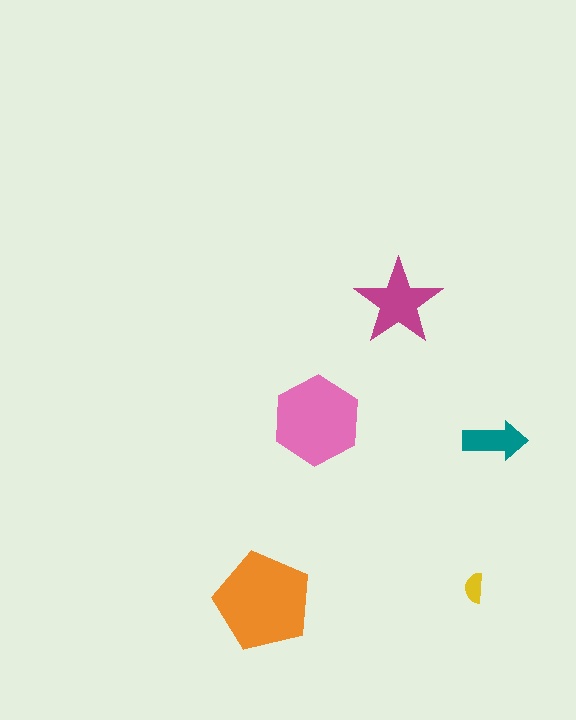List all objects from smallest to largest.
The yellow semicircle, the teal arrow, the magenta star, the pink hexagon, the orange pentagon.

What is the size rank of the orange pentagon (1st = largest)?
1st.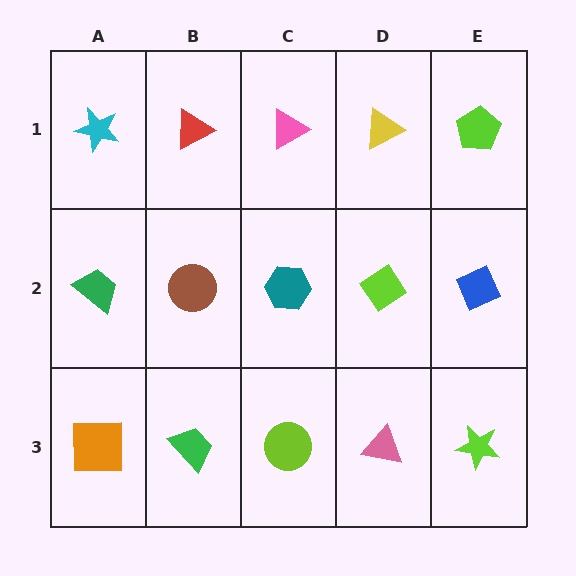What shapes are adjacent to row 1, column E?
A blue diamond (row 2, column E), a yellow triangle (row 1, column D).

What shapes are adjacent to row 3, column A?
A green trapezoid (row 2, column A), a green trapezoid (row 3, column B).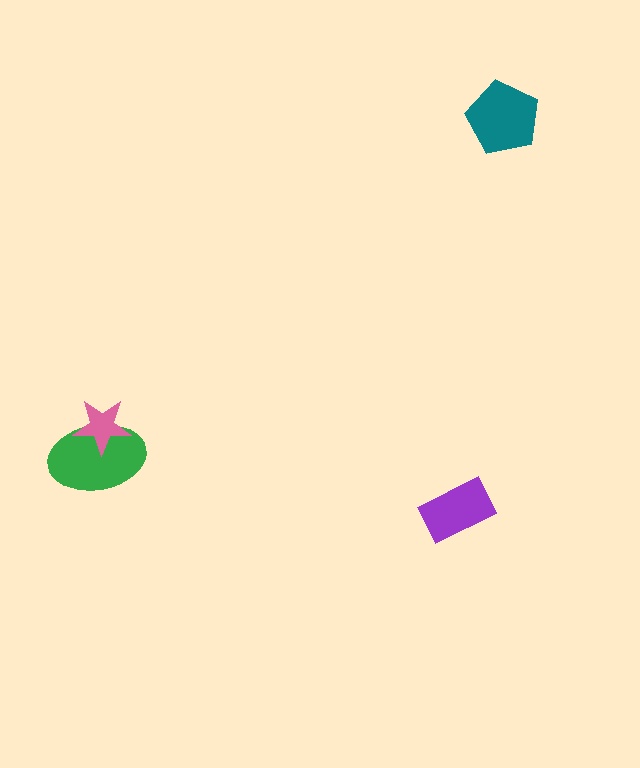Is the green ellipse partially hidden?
Yes, it is partially covered by another shape.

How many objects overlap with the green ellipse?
1 object overlaps with the green ellipse.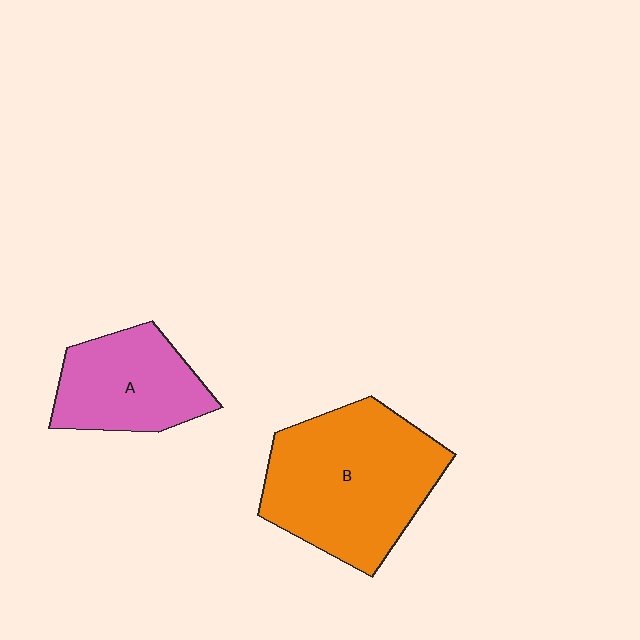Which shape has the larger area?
Shape B (orange).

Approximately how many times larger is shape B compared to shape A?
Approximately 1.7 times.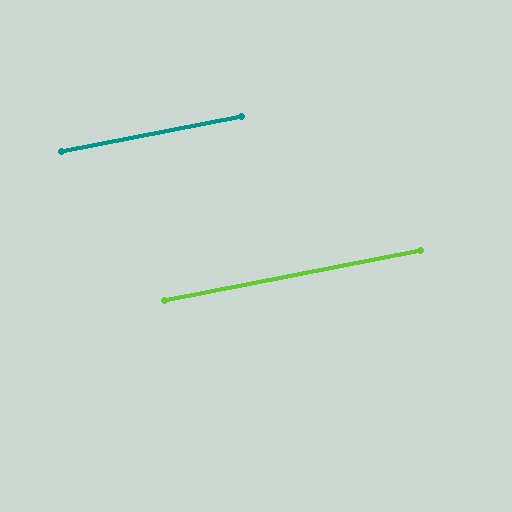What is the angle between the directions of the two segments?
Approximately 0 degrees.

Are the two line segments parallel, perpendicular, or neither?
Parallel — their directions differ by only 0.5°.